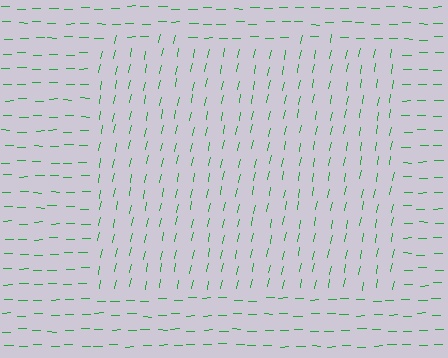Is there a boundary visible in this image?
Yes, there is a texture boundary formed by a change in line orientation.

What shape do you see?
I see a rectangle.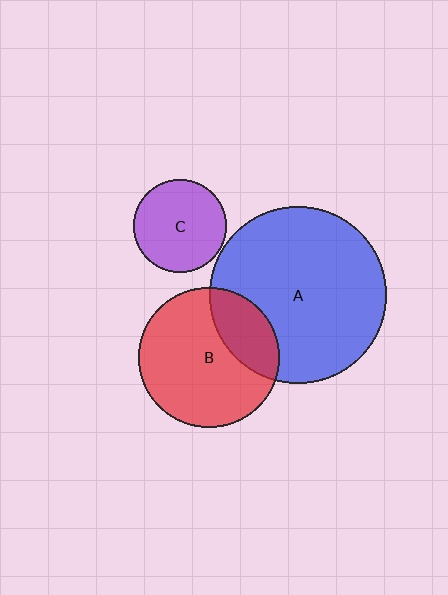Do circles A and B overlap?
Yes.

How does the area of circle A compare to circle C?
Approximately 3.6 times.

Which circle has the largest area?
Circle A (blue).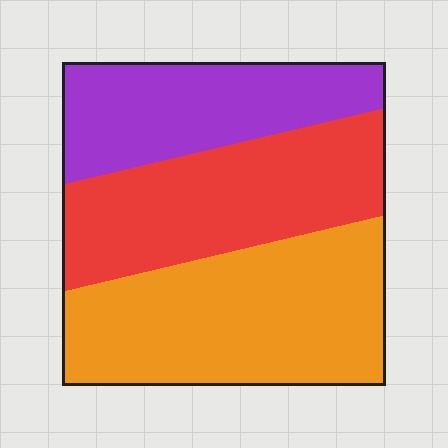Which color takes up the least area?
Purple, at roughly 25%.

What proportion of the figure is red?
Red takes up about one third (1/3) of the figure.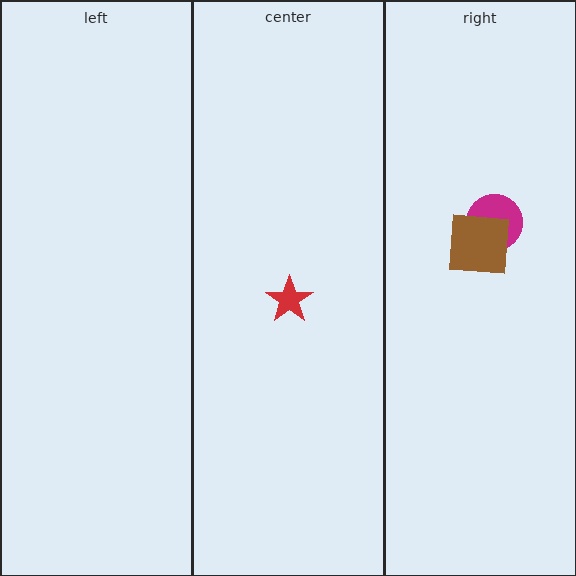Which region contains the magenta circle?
The right region.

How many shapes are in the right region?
2.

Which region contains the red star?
The center region.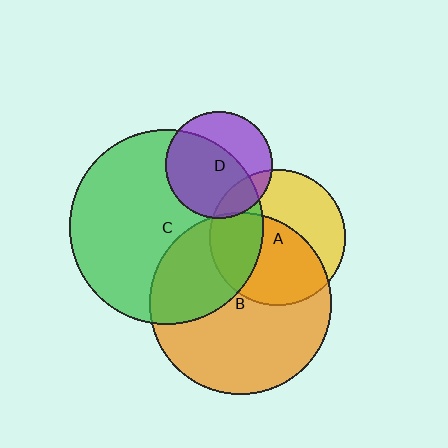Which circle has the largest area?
Circle C (green).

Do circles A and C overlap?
Yes.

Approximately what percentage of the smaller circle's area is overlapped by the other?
Approximately 30%.